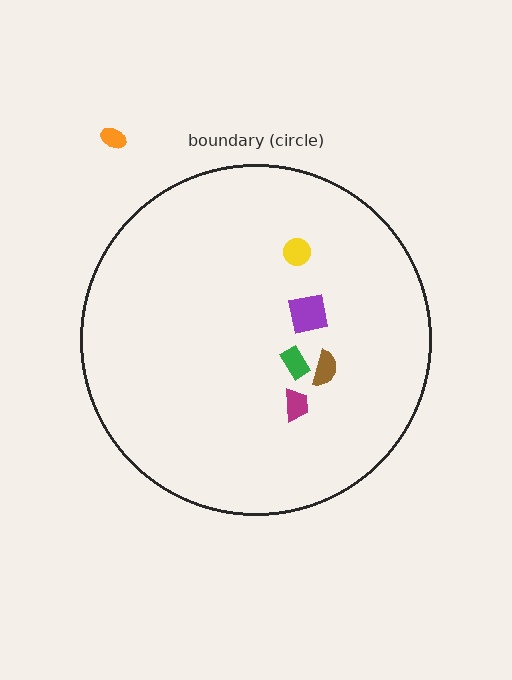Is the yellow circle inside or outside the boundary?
Inside.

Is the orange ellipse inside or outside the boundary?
Outside.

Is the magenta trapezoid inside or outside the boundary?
Inside.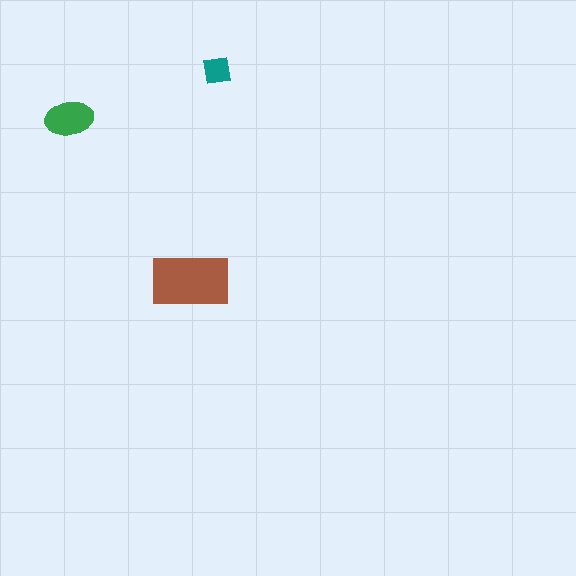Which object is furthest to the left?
The green ellipse is leftmost.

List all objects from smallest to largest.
The teal square, the green ellipse, the brown rectangle.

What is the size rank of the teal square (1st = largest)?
3rd.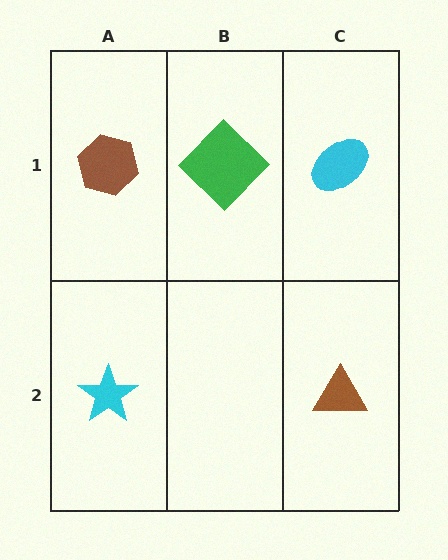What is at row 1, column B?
A green diamond.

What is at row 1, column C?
A cyan ellipse.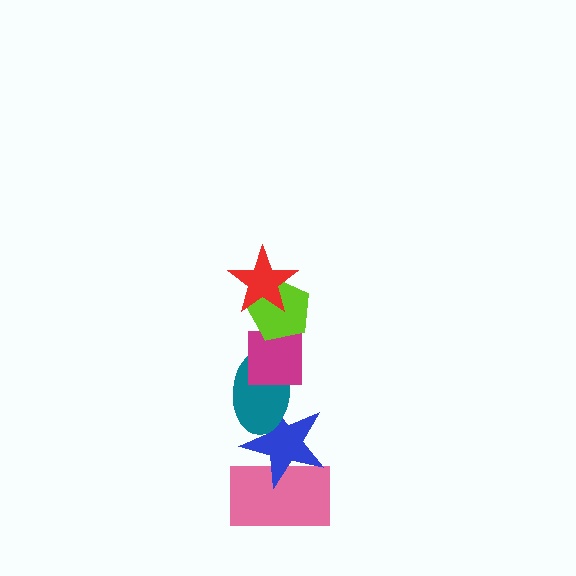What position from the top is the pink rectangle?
The pink rectangle is 6th from the top.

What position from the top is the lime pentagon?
The lime pentagon is 2nd from the top.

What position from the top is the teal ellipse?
The teal ellipse is 4th from the top.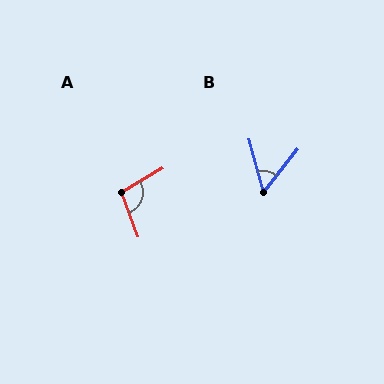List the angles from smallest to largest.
B (53°), A (101°).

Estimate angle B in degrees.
Approximately 53 degrees.